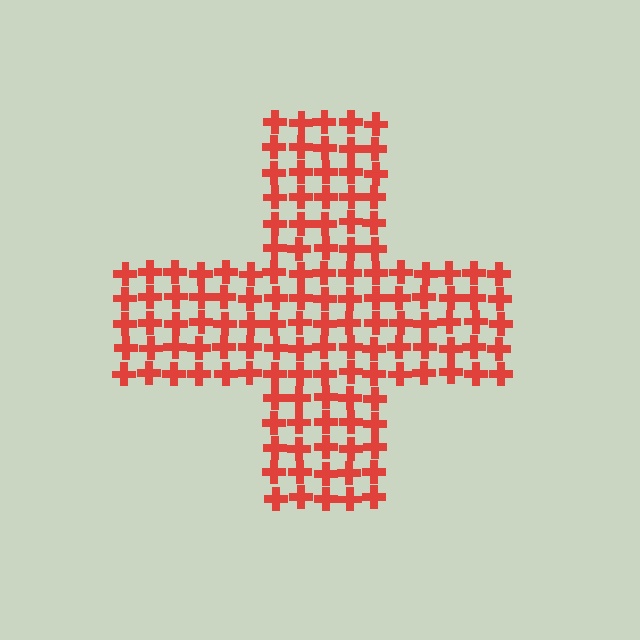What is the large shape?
The large shape is a cross.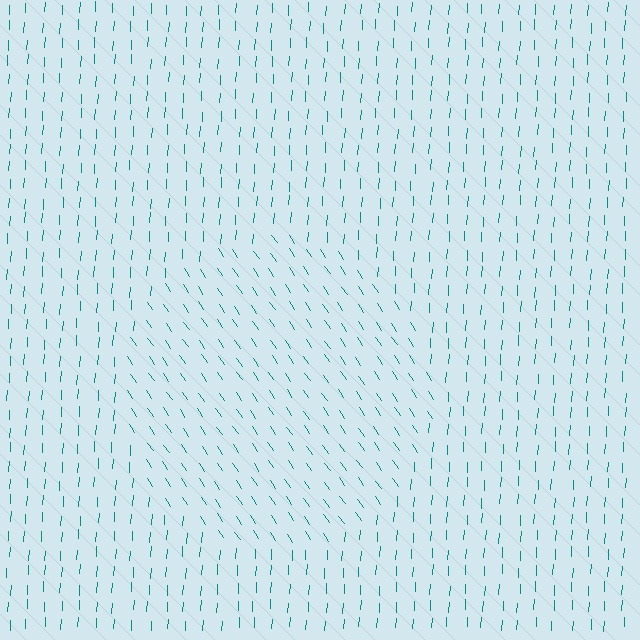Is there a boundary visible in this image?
Yes, there is a texture boundary formed by a change in line orientation.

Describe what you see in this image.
The image is filled with small teal line segments. A circle region in the image has lines oriented differently from the surrounding lines, creating a visible texture boundary.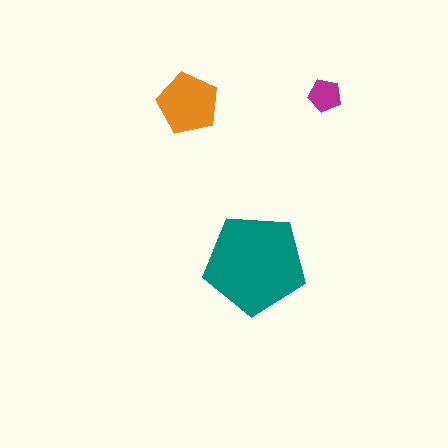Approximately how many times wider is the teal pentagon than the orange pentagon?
About 1.5 times wider.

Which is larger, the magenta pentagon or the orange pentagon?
The orange one.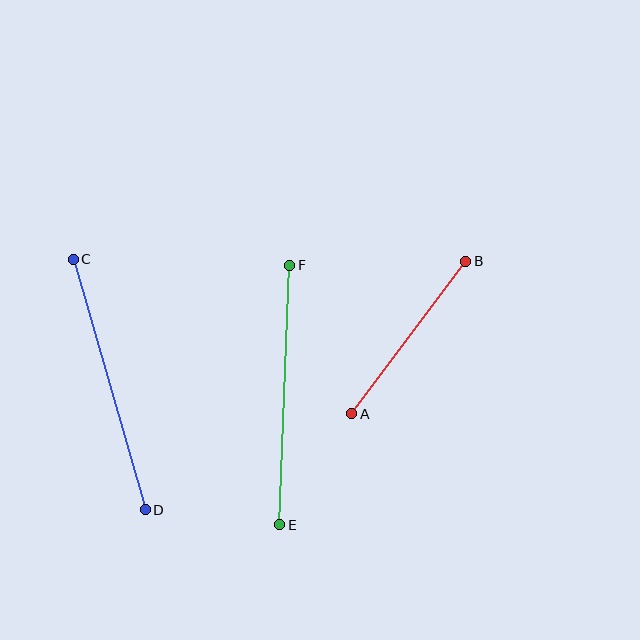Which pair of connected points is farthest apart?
Points C and D are farthest apart.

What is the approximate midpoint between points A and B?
The midpoint is at approximately (409, 337) pixels.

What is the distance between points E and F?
The distance is approximately 260 pixels.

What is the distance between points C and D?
The distance is approximately 261 pixels.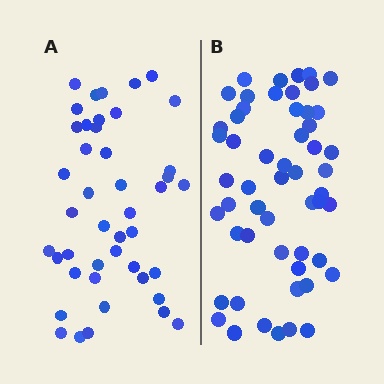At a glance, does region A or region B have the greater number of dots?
Region B (the right region) has more dots.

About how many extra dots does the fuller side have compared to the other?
Region B has roughly 10 or so more dots than region A.